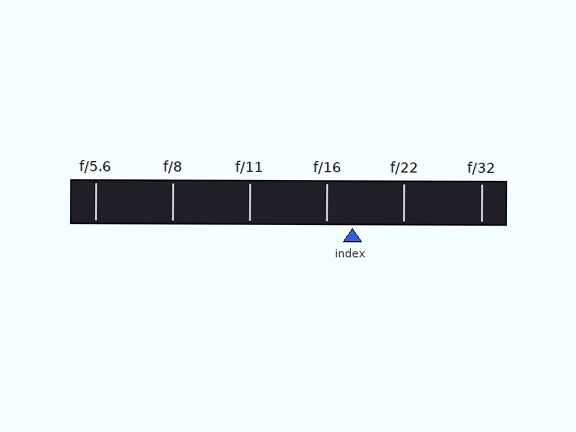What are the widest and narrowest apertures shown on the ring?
The widest aperture shown is f/5.6 and the narrowest is f/32.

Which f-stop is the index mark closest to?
The index mark is closest to f/16.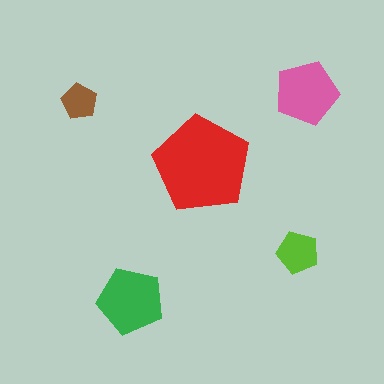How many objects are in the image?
There are 5 objects in the image.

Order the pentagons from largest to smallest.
the red one, the green one, the pink one, the lime one, the brown one.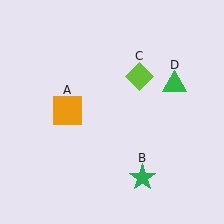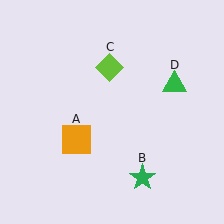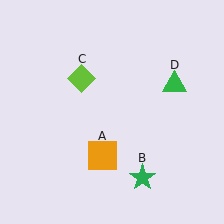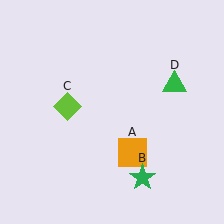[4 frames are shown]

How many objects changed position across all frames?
2 objects changed position: orange square (object A), lime diamond (object C).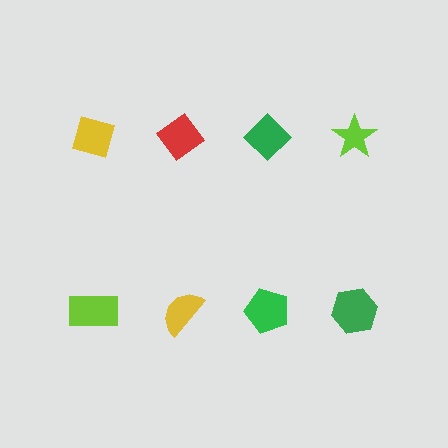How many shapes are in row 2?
4 shapes.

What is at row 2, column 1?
A lime rectangle.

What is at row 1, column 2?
A red diamond.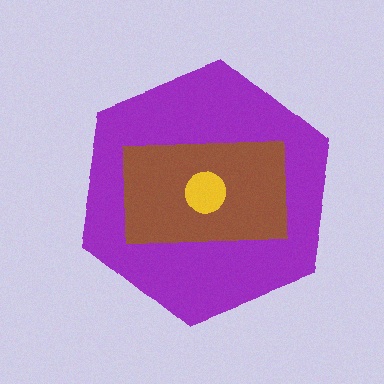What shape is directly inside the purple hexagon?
The brown rectangle.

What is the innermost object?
The yellow circle.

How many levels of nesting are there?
3.